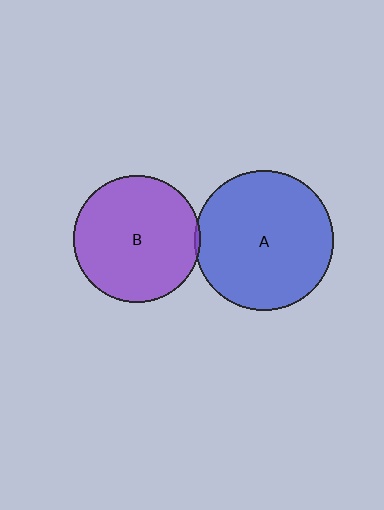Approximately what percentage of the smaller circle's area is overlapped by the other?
Approximately 5%.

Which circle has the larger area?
Circle A (blue).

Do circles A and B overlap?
Yes.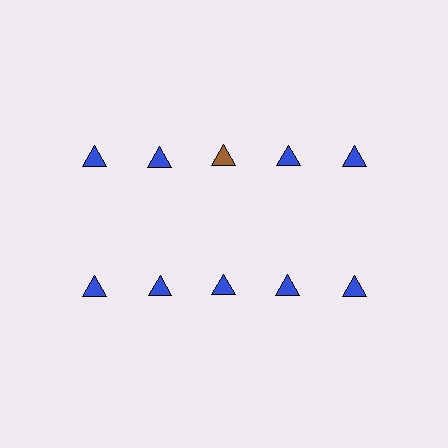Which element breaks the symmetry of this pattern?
The brown triangle in the top row, center column breaks the symmetry. All other shapes are blue triangles.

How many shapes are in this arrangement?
There are 10 shapes arranged in a grid pattern.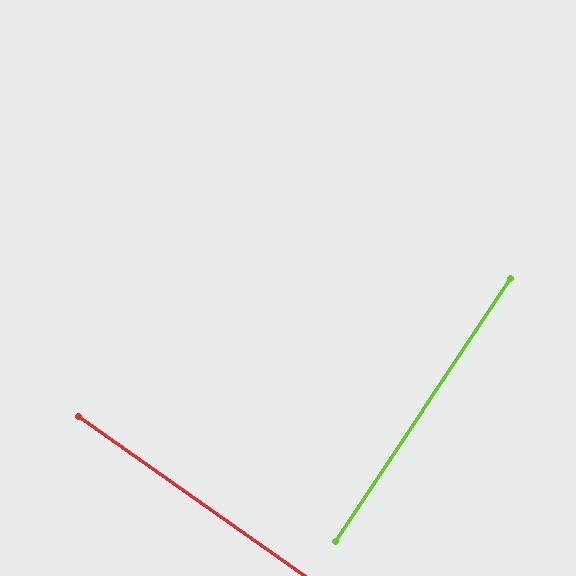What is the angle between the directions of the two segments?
Approximately 89 degrees.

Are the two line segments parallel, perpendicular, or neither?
Perpendicular — they meet at approximately 89°.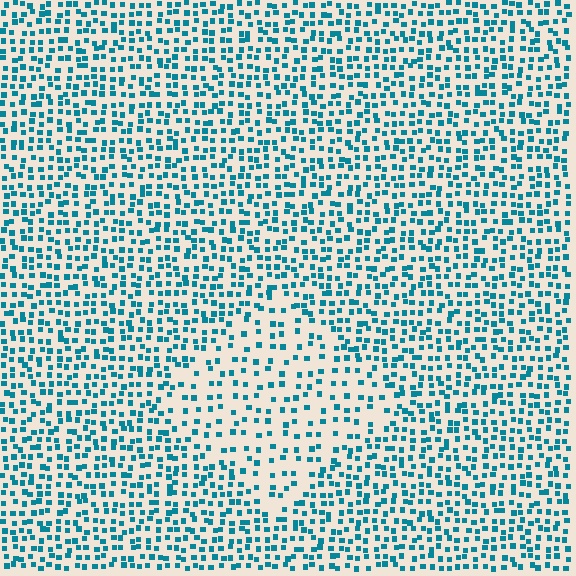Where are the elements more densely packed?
The elements are more densely packed outside the diamond boundary.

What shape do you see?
I see a diamond.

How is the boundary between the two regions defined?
The boundary is defined by a change in element density (approximately 1.9x ratio). All elements are the same color, size, and shape.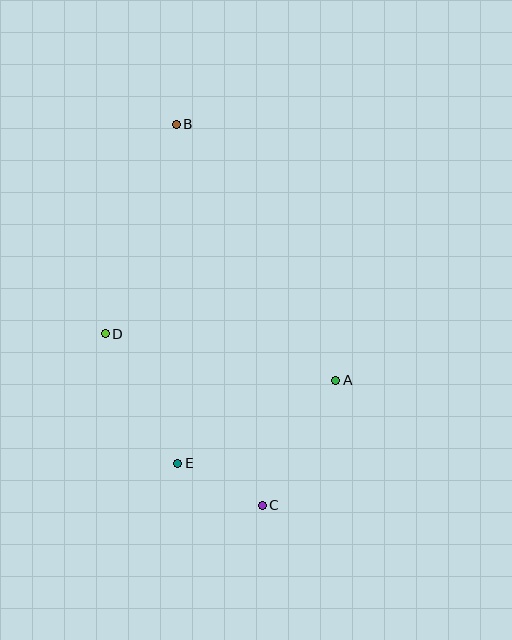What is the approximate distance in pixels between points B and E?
The distance between B and E is approximately 339 pixels.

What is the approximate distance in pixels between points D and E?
The distance between D and E is approximately 149 pixels.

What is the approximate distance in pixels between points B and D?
The distance between B and D is approximately 221 pixels.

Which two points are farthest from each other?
Points B and C are farthest from each other.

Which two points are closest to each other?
Points C and E are closest to each other.